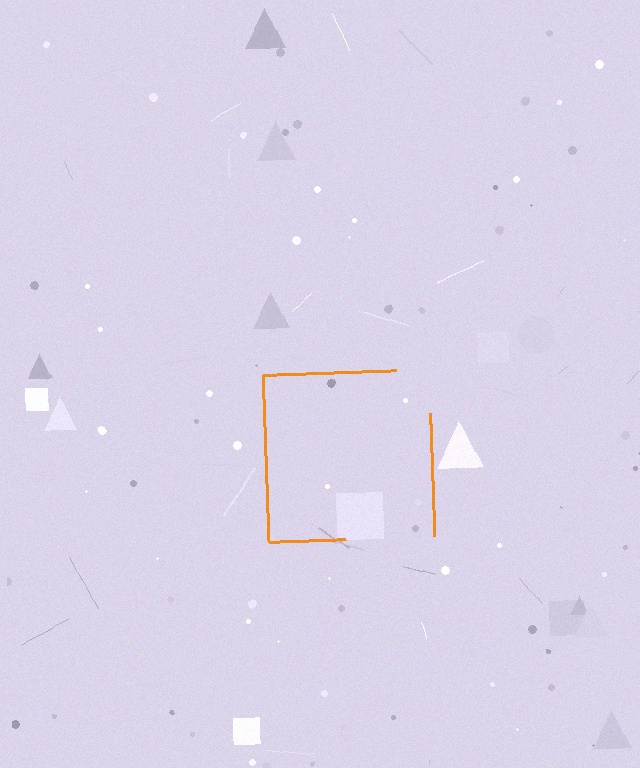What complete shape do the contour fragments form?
The contour fragments form a square.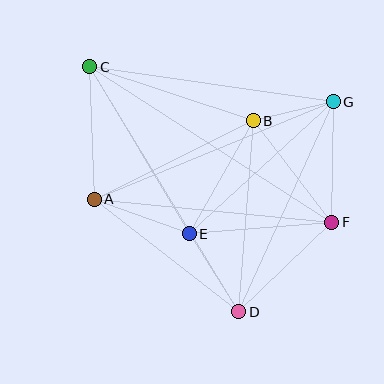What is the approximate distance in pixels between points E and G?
The distance between E and G is approximately 195 pixels.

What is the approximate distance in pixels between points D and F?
The distance between D and F is approximately 129 pixels.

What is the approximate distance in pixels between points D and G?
The distance between D and G is approximately 230 pixels.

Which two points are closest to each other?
Points B and G are closest to each other.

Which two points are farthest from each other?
Points C and F are farthest from each other.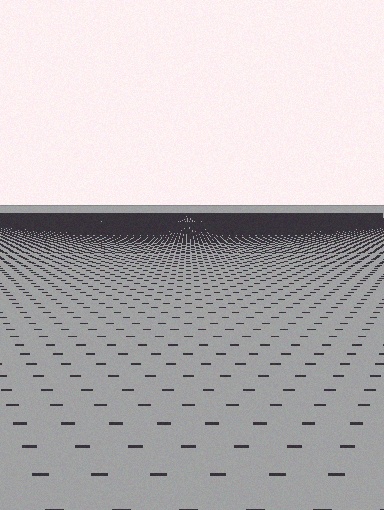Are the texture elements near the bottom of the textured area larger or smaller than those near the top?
Larger. Near the bottom, elements are closer to the viewer and appear at a bigger on-screen size.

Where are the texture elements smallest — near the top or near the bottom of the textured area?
Near the top.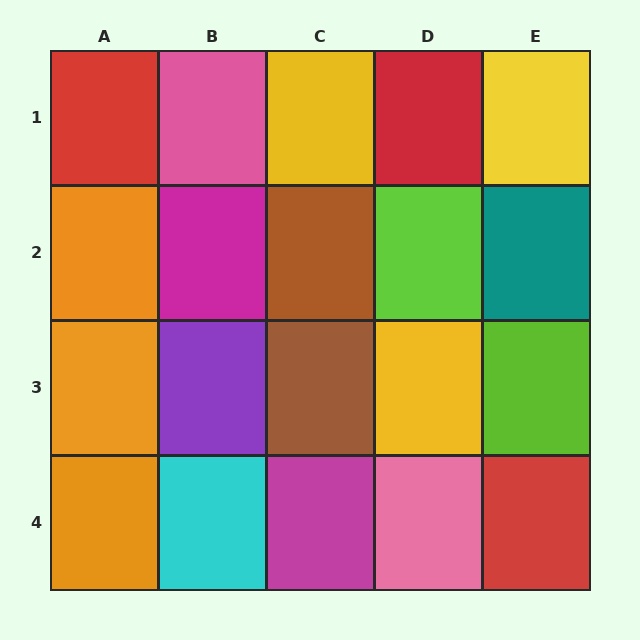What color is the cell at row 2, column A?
Orange.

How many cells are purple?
1 cell is purple.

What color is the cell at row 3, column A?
Orange.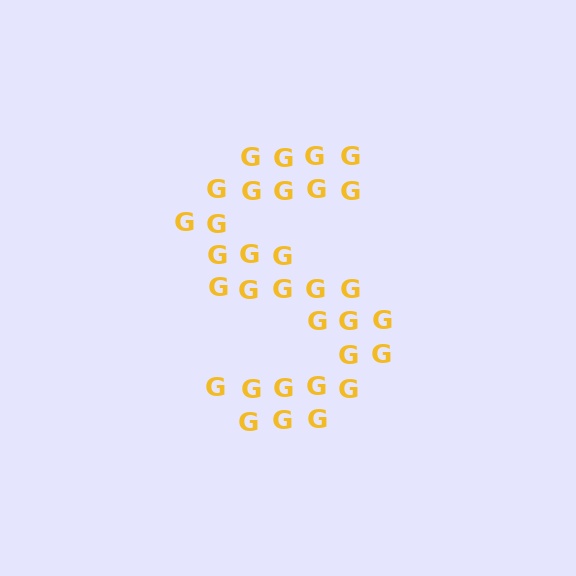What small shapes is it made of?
It is made of small letter G's.